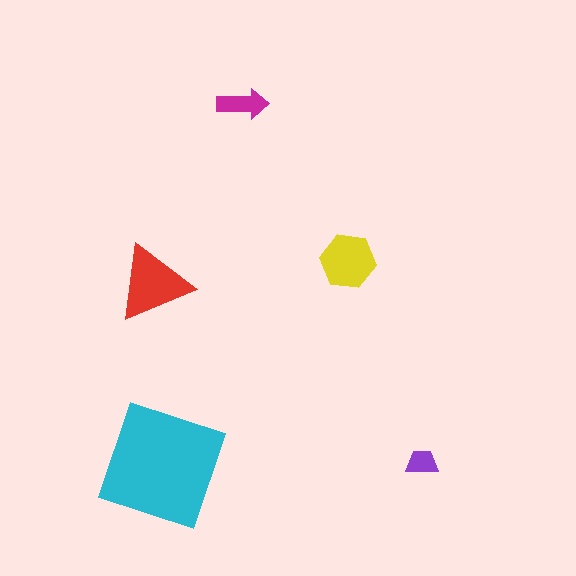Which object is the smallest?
The purple trapezoid.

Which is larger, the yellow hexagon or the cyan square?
The cyan square.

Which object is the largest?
The cyan square.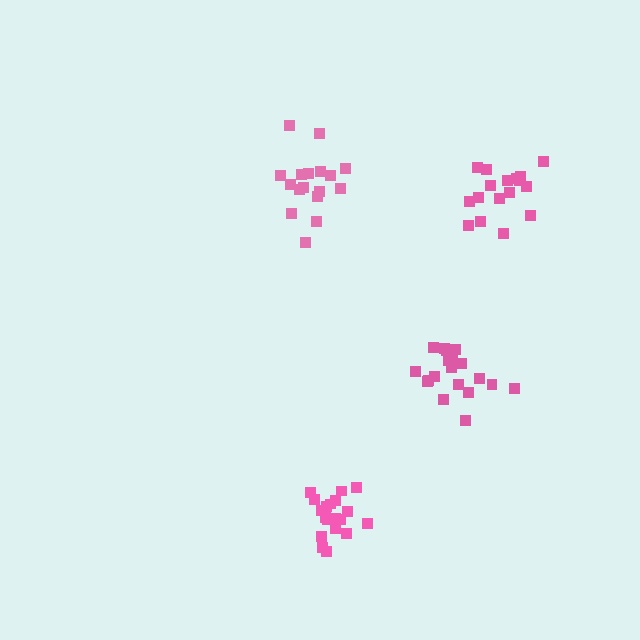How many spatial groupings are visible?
There are 4 spatial groupings.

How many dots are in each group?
Group 1: 17 dots, Group 2: 19 dots, Group 3: 20 dots, Group 4: 17 dots (73 total).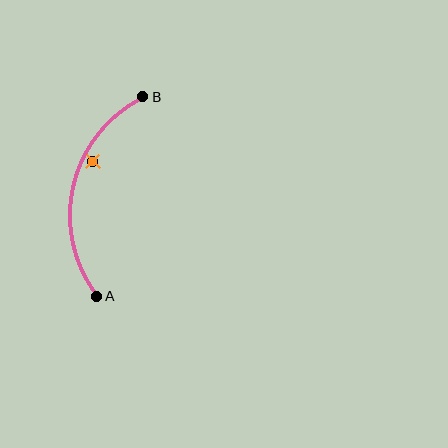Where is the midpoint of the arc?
The arc midpoint is the point on the curve farthest from the straight line joining A and B. It sits to the left of that line.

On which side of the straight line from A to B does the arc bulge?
The arc bulges to the left of the straight line connecting A and B.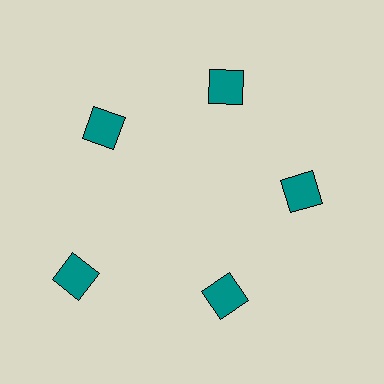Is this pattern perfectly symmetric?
No. The 5 teal squares are arranged in a ring, but one element near the 8 o'clock position is pushed outward from the center, breaking the 5-fold rotational symmetry.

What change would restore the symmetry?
The symmetry would be restored by moving it inward, back onto the ring so that all 5 squares sit at equal angles and equal distance from the center.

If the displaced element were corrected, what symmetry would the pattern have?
It would have 5-fold rotational symmetry — the pattern would map onto itself every 72 degrees.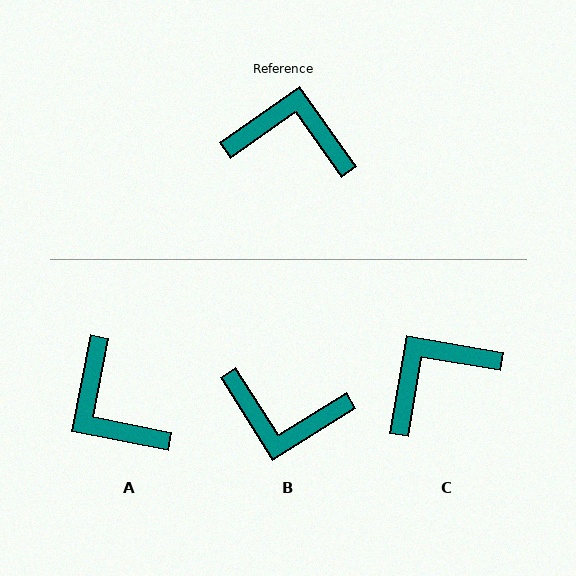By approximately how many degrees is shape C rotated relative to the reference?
Approximately 45 degrees counter-clockwise.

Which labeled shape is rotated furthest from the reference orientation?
B, about 177 degrees away.